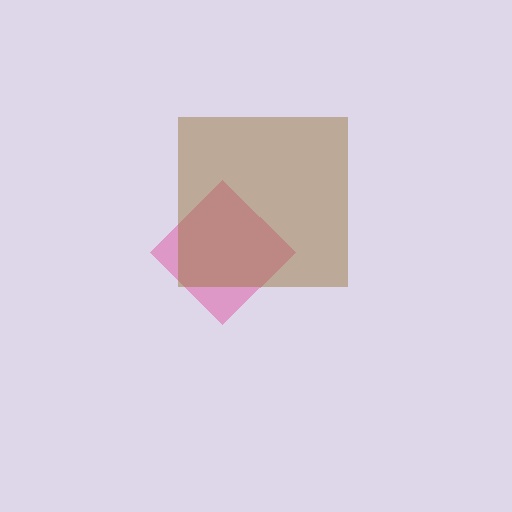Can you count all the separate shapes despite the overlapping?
Yes, there are 2 separate shapes.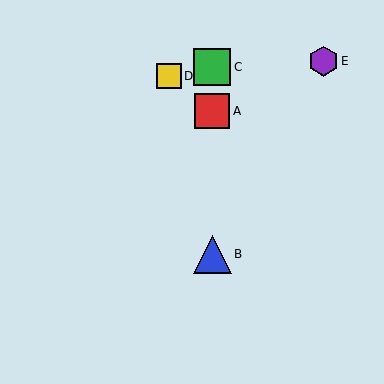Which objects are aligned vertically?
Objects A, B, C are aligned vertically.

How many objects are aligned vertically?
3 objects (A, B, C) are aligned vertically.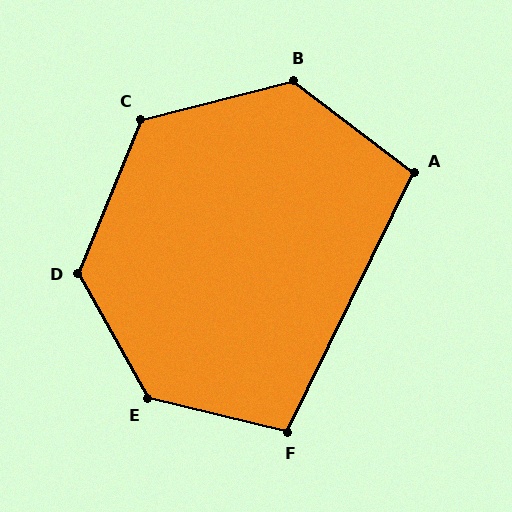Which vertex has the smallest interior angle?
A, at approximately 101 degrees.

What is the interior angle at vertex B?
Approximately 129 degrees (obtuse).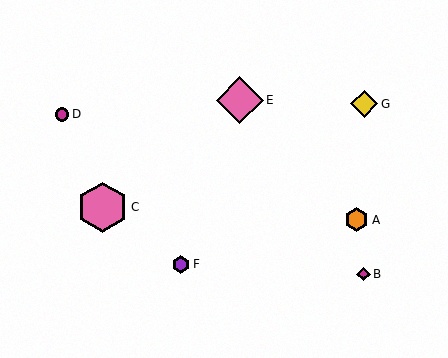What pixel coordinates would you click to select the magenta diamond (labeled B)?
Click at (363, 274) to select the magenta diamond B.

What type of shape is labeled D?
Shape D is a magenta circle.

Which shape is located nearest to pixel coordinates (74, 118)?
The magenta circle (labeled D) at (62, 114) is nearest to that location.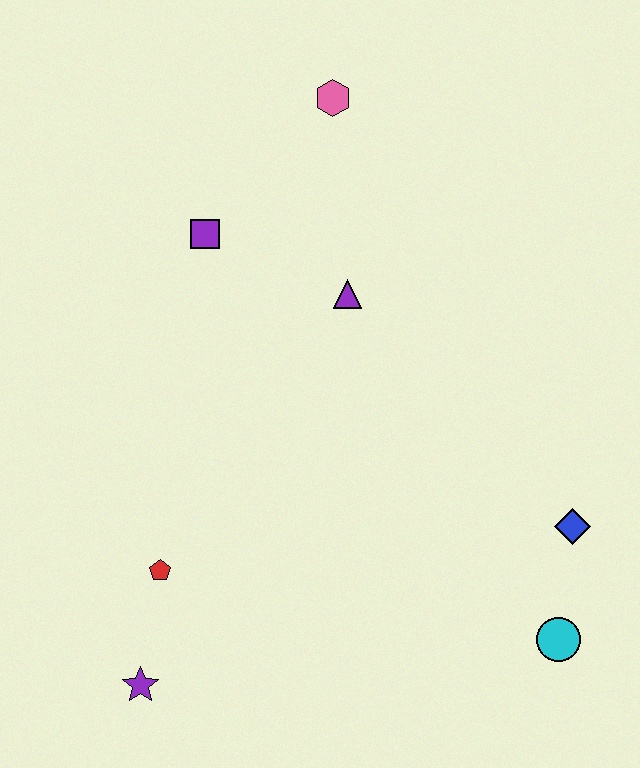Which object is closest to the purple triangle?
The purple square is closest to the purple triangle.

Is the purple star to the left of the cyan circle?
Yes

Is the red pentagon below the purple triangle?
Yes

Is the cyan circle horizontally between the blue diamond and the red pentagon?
Yes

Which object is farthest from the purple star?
The pink hexagon is farthest from the purple star.